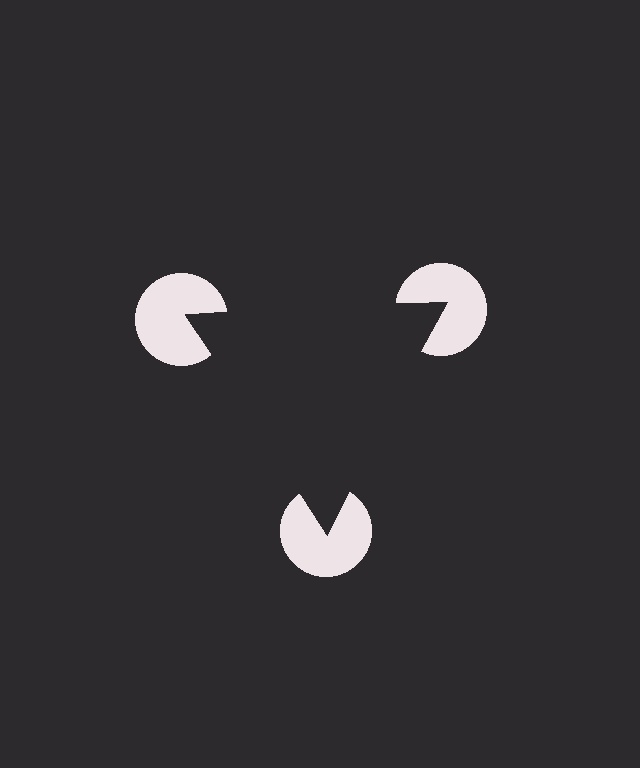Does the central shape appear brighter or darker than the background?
It typically appears slightly darker than the background, even though no actual brightness change is drawn.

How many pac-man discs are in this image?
There are 3 — one at each vertex of the illusory triangle.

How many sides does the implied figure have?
3 sides.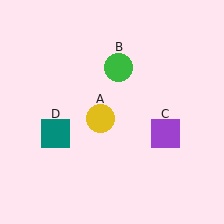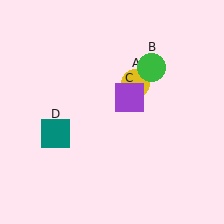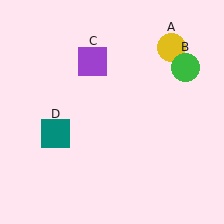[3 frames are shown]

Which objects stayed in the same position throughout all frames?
Teal square (object D) remained stationary.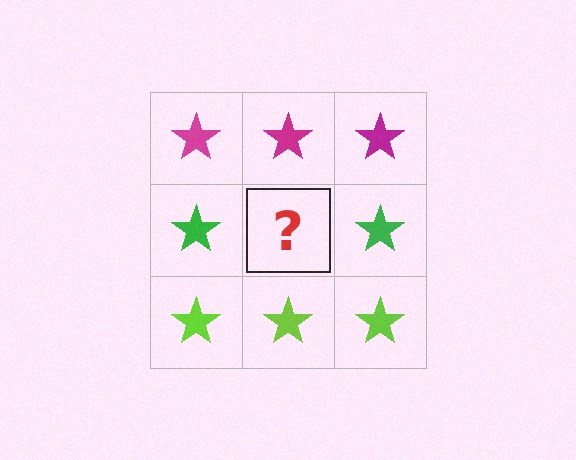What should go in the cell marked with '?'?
The missing cell should contain a green star.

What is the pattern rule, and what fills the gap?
The rule is that each row has a consistent color. The gap should be filled with a green star.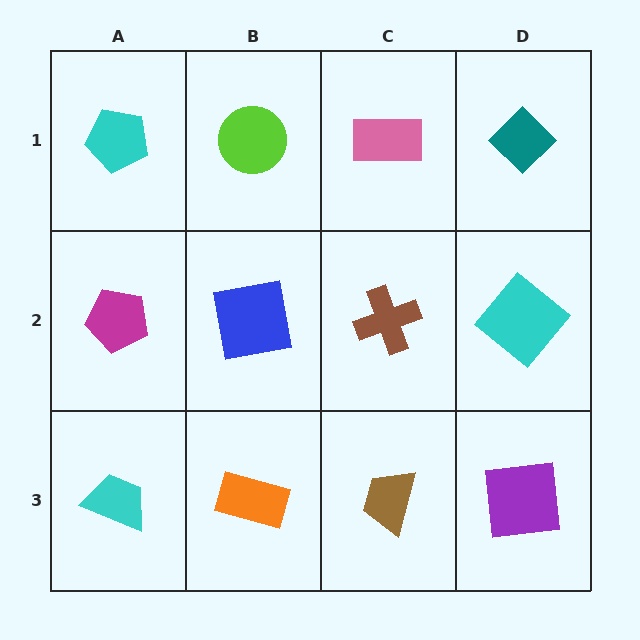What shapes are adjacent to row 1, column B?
A blue square (row 2, column B), a cyan pentagon (row 1, column A), a pink rectangle (row 1, column C).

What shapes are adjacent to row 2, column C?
A pink rectangle (row 1, column C), a brown trapezoid (row 3, column C), a blue square (row 2, column B), a cyan diamond (row 2, column D).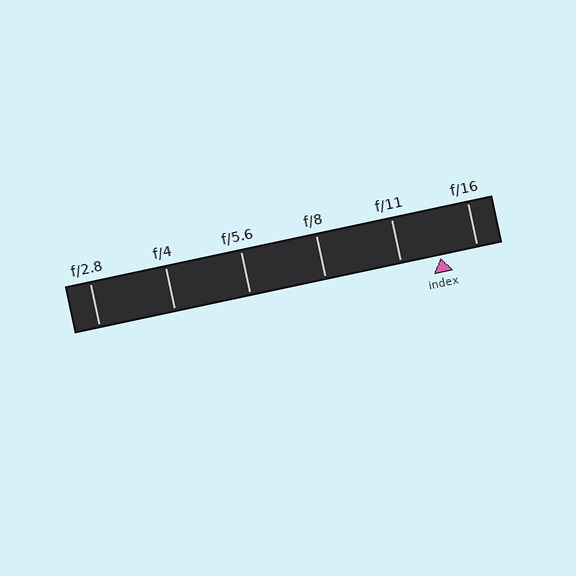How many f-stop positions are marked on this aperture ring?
There are 6 f-stop positions marked.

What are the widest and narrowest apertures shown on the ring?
The widest aperture shown is f/2.8 and the narrowest is f/16.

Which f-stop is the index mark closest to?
The index mark is closest to f/16.